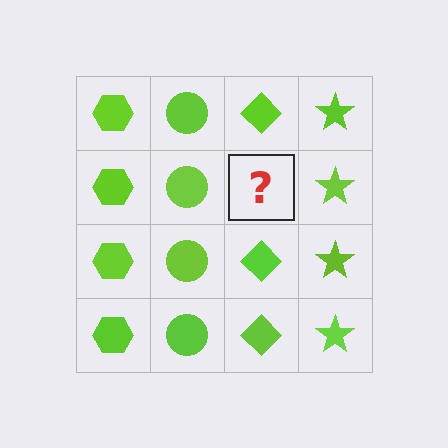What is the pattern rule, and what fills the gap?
The rule is that each column has a consistent shape. The gap should be filled with a lime diamond.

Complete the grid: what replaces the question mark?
The question mark should be replaced with a lime diamond.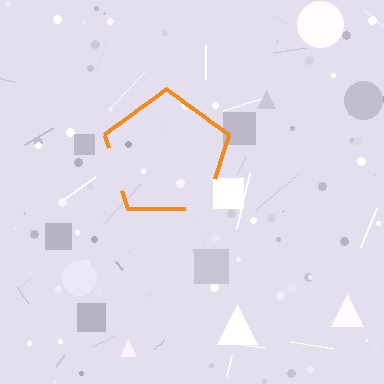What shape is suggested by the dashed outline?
The dashed outline suggests a pentagon.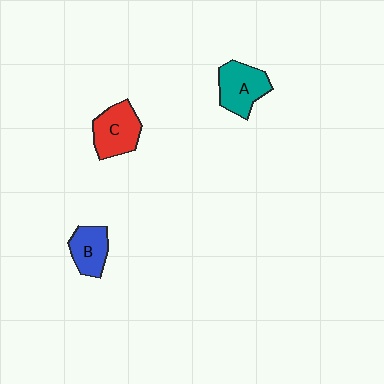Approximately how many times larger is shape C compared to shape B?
Approximately 1.3 times.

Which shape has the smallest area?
Shape B (blue).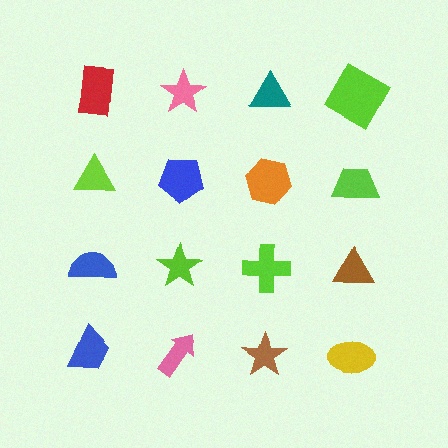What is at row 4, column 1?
A blue trapezoid.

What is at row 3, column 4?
A brown triangle.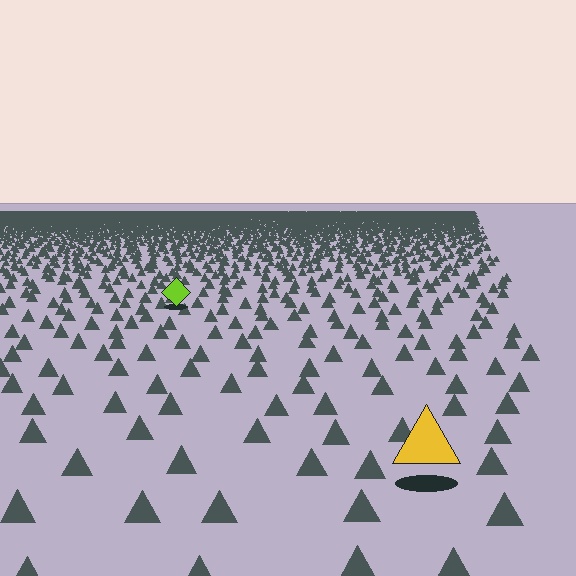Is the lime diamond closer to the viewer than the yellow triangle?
No. The yellow triangle is closer — you can tell from the texture gradient: the ground texture is coarser near it.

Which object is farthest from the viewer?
The lime diamond is farthest from the viewer. It appears smaller and the ground texture around it is denser.